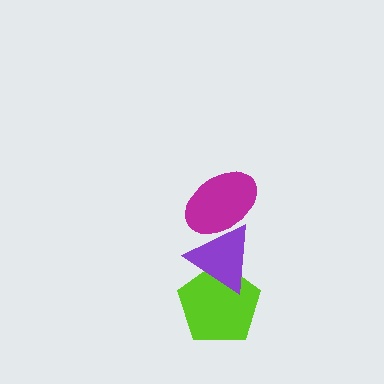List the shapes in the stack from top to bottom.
From top to bottom: the magenta ellipse, the purple triangle, the lime pentagon.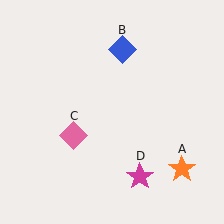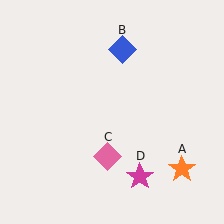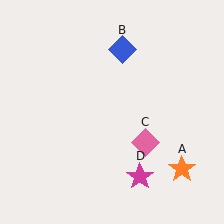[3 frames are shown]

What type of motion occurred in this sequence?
The pink diamond (object C) rotated counterclockwise around the center of the scene.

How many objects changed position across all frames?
1 object changed position: pink diamond (object C).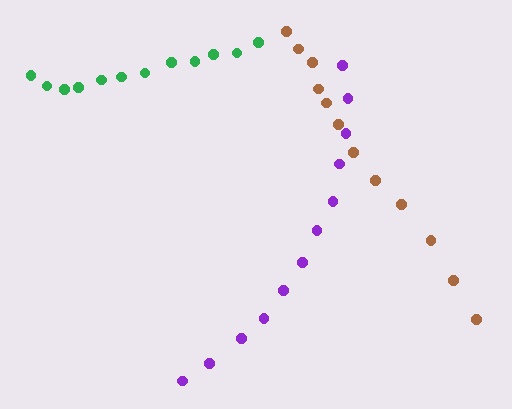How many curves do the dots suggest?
There are 3 distinct paths.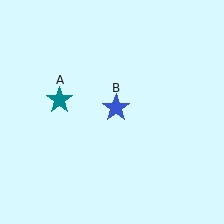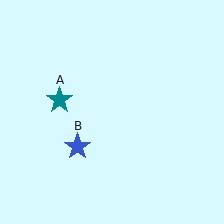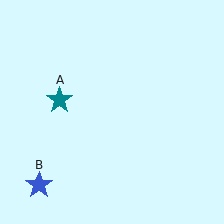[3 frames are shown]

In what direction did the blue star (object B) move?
The blue star (object B) moved down and to the left.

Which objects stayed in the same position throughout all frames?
Teal star (object A) remained stationary.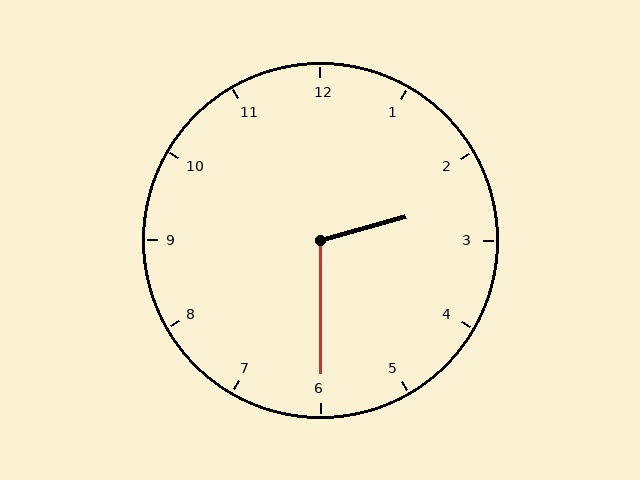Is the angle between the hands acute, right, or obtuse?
It is obtuse.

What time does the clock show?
2:30.